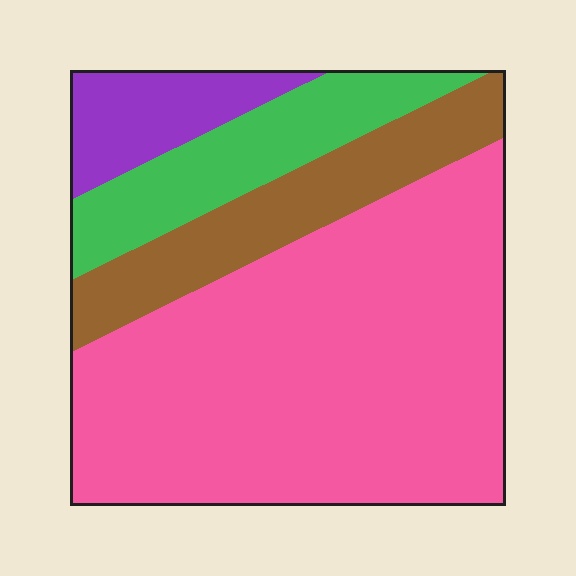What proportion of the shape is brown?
Brown covers about 15% of the shape.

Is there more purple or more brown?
Brown.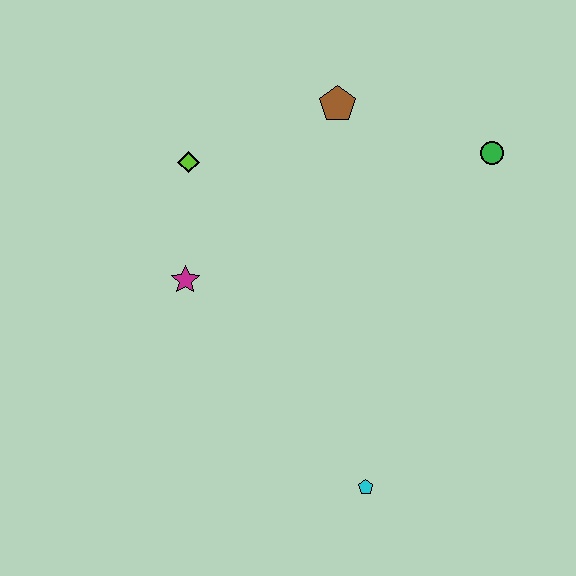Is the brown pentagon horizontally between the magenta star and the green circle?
Yes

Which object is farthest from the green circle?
The cyan pentagon is farthest from the green circle.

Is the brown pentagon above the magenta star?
Yes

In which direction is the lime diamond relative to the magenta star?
The lime diamond is above the magenta star.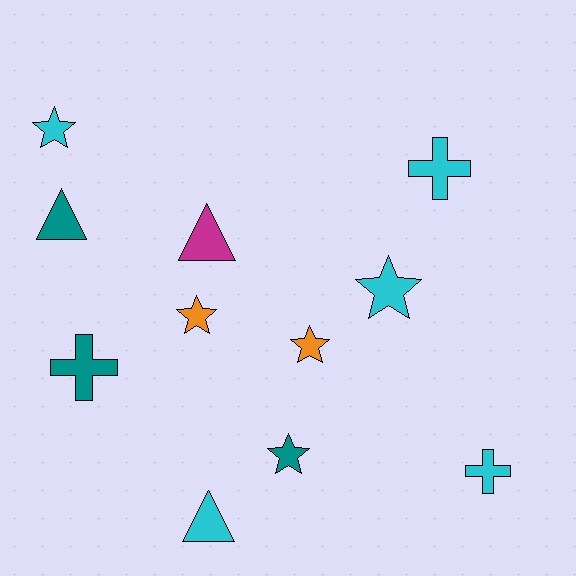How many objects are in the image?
There are 11 objects.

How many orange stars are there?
There are 2 orange stars.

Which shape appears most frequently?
Star, with 5 objects.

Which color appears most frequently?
Cyan, with 5 objects.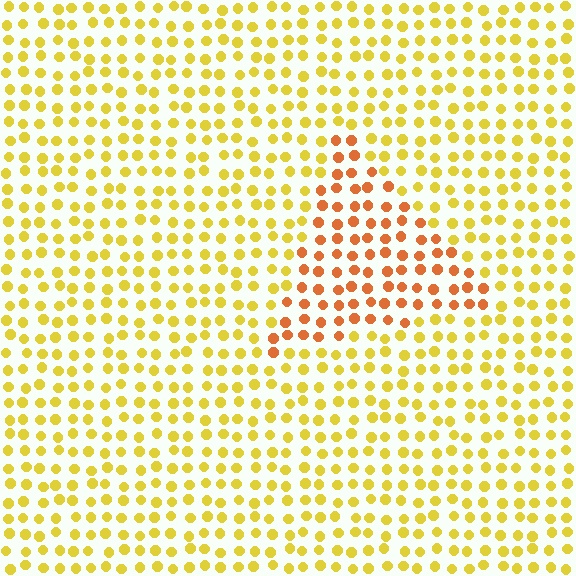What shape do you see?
I see a triangle.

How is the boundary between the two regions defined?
The boundary is defined purely by a slight shift in hue (about 35 degrees). Spacing, size, and orientation are identical on both sides.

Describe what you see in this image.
The image is filled with small yellow elements in a uniform arrangement. A triangle-shaped region is visible where the elements are tinted to a slightly different hue, forming a subtle color boundary.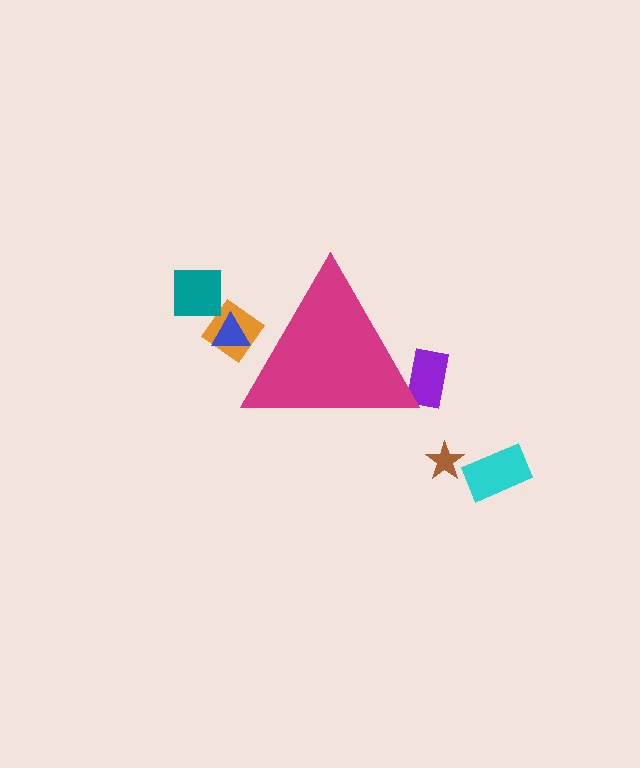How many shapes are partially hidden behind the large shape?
3 shapes are partially hidden.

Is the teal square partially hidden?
No, the teal square is fully visible.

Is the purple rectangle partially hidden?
Yes, the purple rectangle is partially hidden behind the magenta triangle.